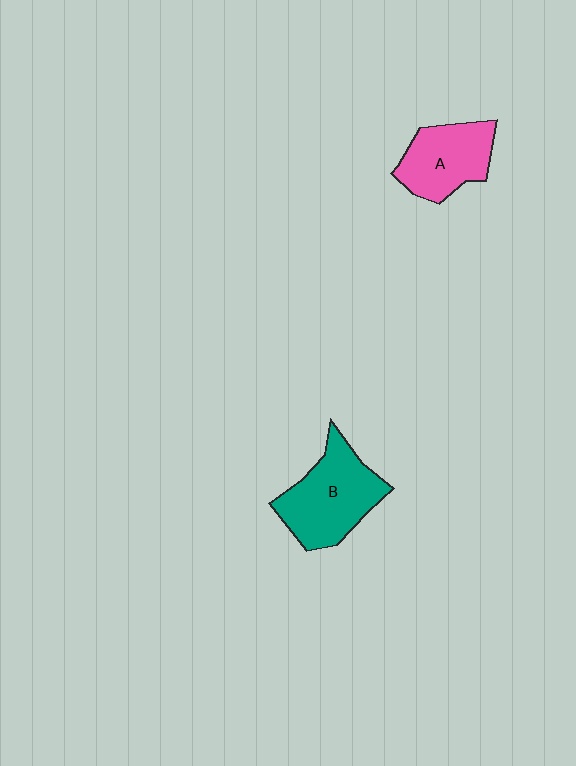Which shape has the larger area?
Shape B (teal).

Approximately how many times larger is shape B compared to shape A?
Approximately 1.3 times.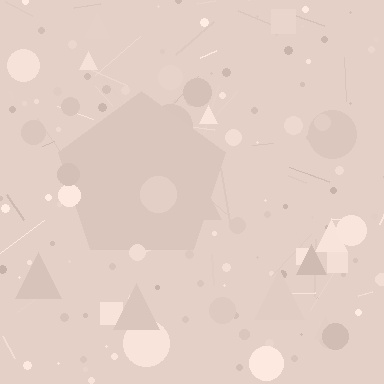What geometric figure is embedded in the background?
A pentagon is embedded in the background.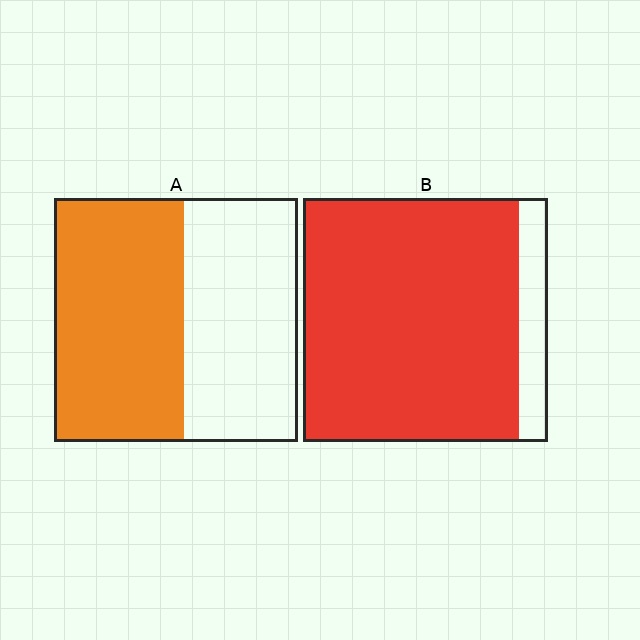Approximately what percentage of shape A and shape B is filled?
A is approximately 55% and B is approximately 90%.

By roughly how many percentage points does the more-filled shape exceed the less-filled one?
By roughly 35 percentage points (B over A).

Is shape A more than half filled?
Roughly half.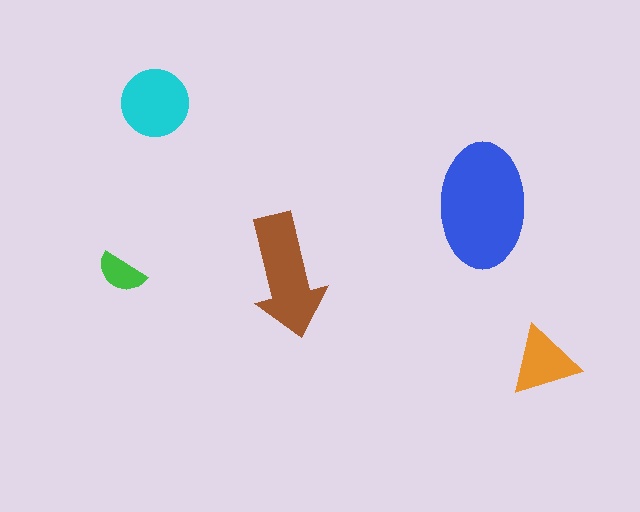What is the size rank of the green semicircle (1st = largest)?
5th.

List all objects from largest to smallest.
The blue ellipse, the brown arrow, the cyan circle, the orange triangle, the green semicircle.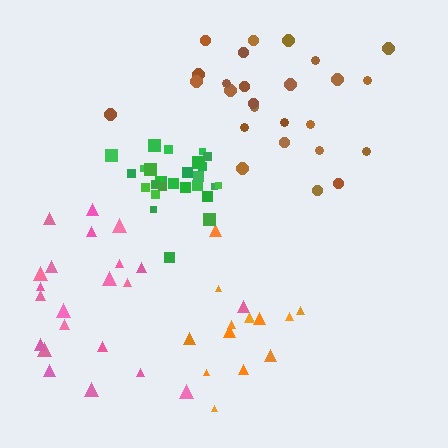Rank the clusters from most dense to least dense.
green, brown, orange, pink.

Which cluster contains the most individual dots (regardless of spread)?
Green (27).